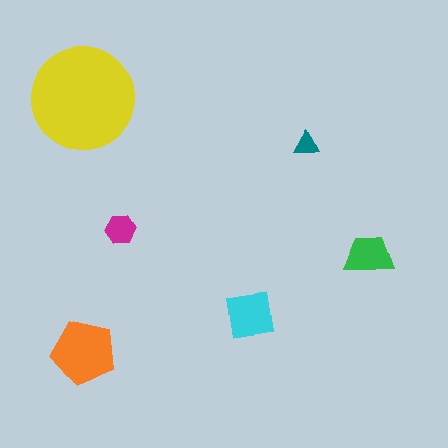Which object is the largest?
The yellow circle.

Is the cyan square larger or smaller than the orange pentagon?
Smaller.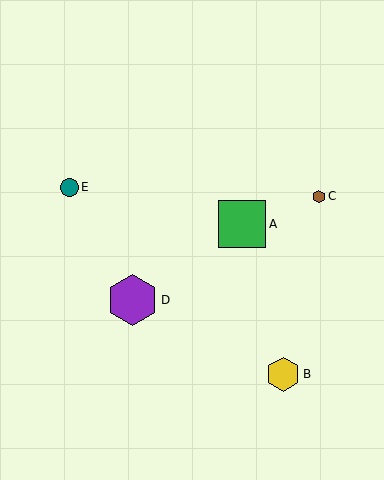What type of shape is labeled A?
Shape A is a green square.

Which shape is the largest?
The purple hexagon (labeled D) is the largest.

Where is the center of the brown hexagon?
The center of the brown hexagon is at (319, 196).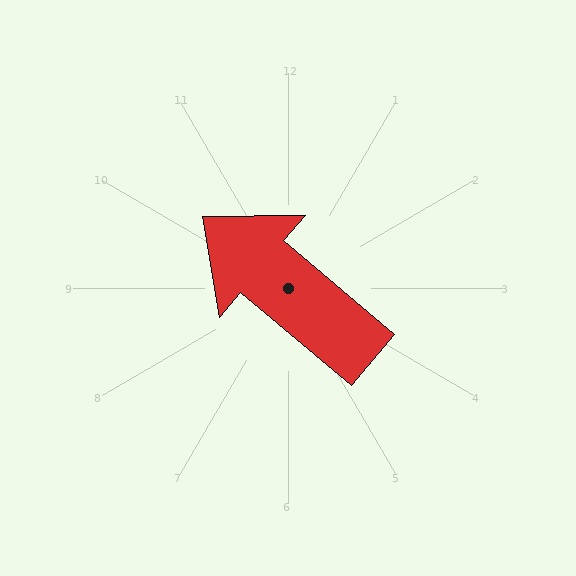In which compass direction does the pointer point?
Northwest.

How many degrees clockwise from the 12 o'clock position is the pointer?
Approximately 310 degrees.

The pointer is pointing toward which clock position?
Roughly 10 o'clock.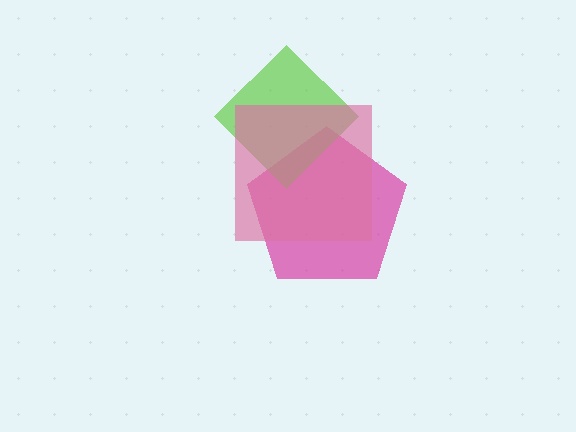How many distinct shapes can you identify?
There are 3 distinct shapes: a magenta pentagon, a lime diamond, a pink square.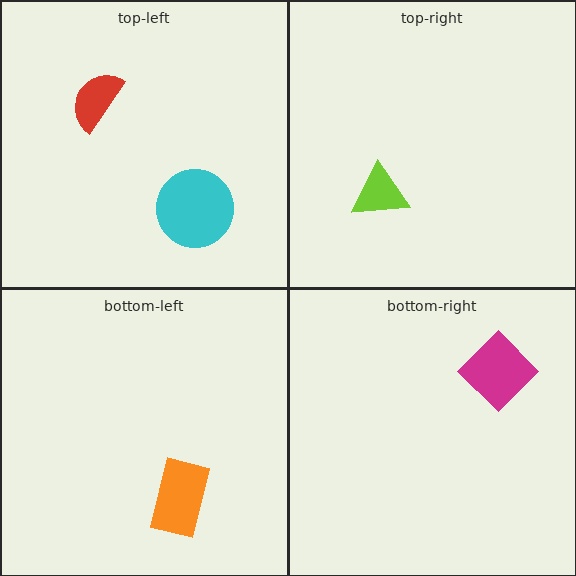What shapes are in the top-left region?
The cyan circle, the red semicircle.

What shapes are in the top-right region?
The lime triangle.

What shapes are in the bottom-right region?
The magenta diamond.